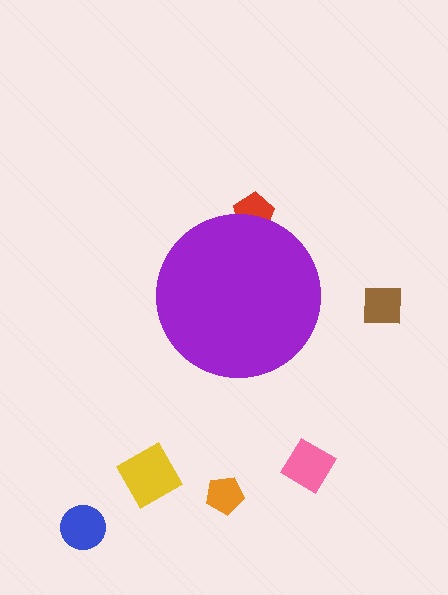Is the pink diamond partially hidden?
No, the pink diamond is fully visible.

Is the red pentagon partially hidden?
Yes, the red pentagon is partially hidden behind the purple circle.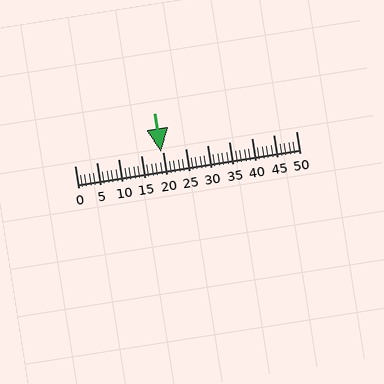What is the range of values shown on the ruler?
The ruler shows values from 0 to 50.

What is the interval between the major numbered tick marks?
The major tick marks are spaced 5 units apart.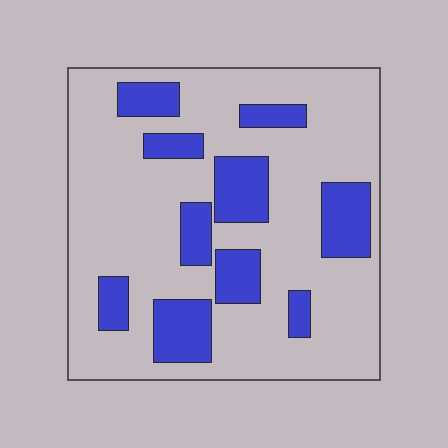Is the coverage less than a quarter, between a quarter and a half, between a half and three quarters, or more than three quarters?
Less than a quarter.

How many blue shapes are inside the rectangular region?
10.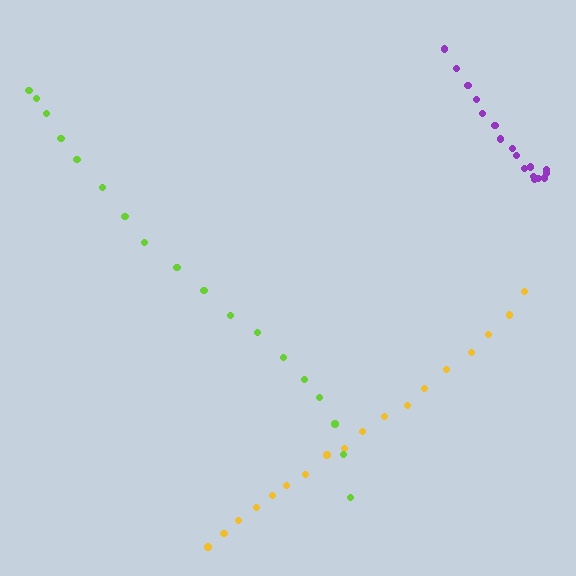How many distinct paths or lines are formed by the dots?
There are 3 distinct paths.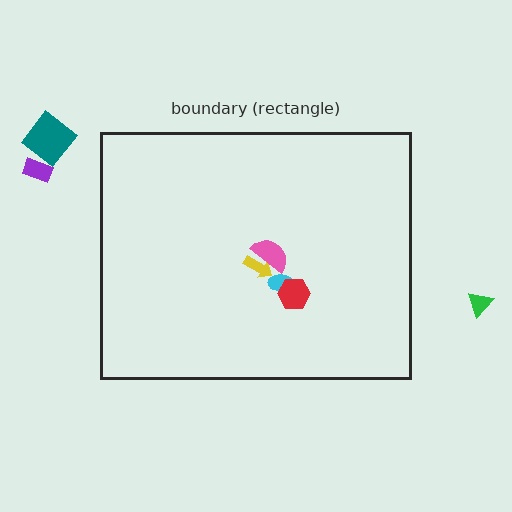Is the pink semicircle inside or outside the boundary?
Inside.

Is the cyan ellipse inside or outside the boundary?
Inside.